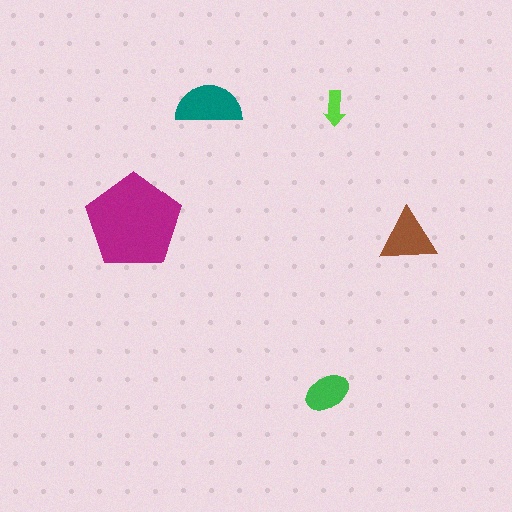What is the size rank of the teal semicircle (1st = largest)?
2nd.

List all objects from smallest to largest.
The lime arrow, the green ellipse, the brown triangle, the teal semicircle, the magenta pentagon.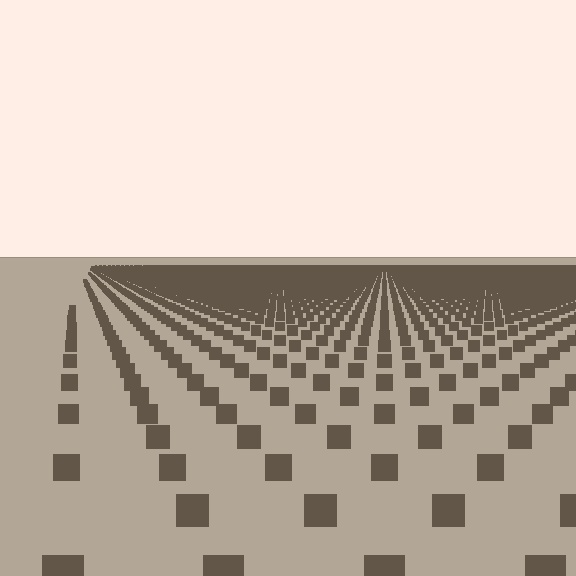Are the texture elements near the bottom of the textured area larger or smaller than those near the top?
Larger. Near the bottom, elements are closer to the viewer and appear at a bigger on-screen size.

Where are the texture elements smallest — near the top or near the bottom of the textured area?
Near the top.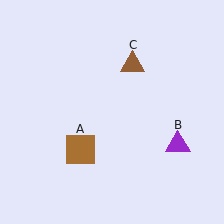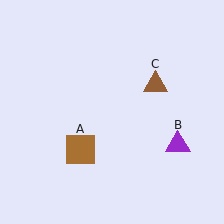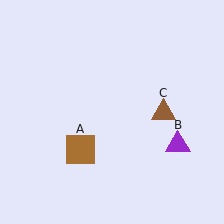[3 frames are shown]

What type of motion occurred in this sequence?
The brown triangle (object C) rotated clockwise around the center of the scene.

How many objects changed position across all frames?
1 object changed position: brown triangle (object C).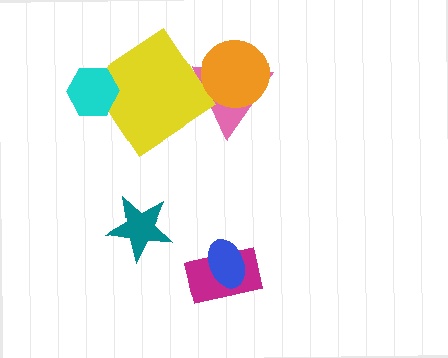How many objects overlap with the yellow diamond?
2 objects overlap with the yellow diamond.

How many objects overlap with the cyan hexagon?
1 object overlaps with the cyan hexagon.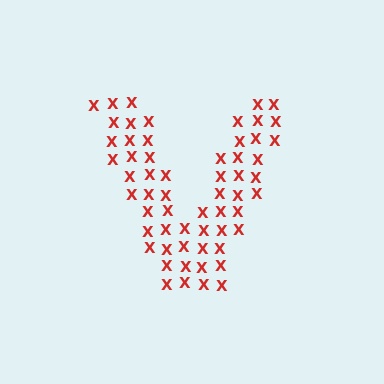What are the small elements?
The small elements are letter X's.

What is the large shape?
The large shape is the letter V.